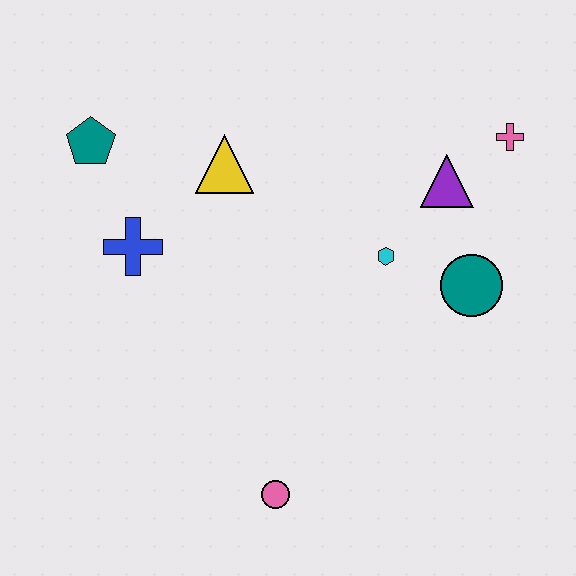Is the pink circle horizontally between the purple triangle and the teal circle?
No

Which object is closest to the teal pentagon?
The blue cross is closest to the teal pentagon.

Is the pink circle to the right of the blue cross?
Yes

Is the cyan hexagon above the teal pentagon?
No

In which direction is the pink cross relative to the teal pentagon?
The pink cross is to the right of the teal pentagon.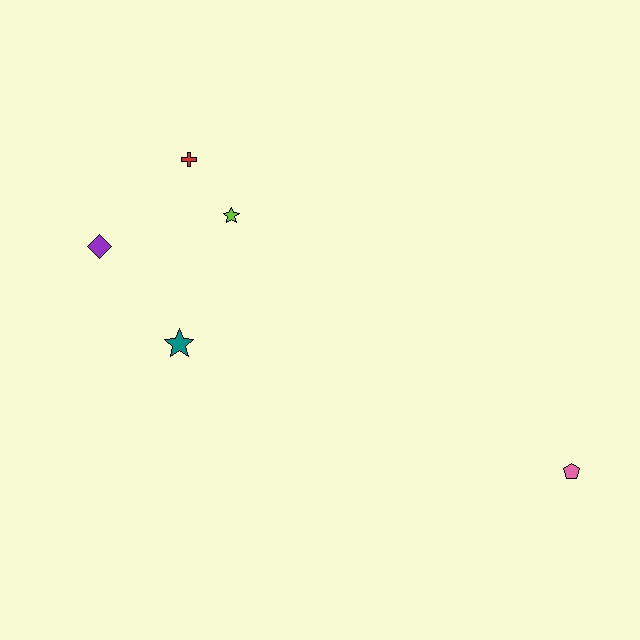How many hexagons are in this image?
There are no hexagons.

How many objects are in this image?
There are 5 objects.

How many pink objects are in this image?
There is 1 pink object.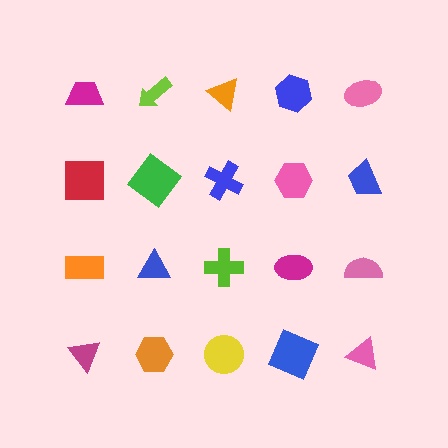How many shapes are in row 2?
5 shapes.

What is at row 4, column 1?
A magenta triangle.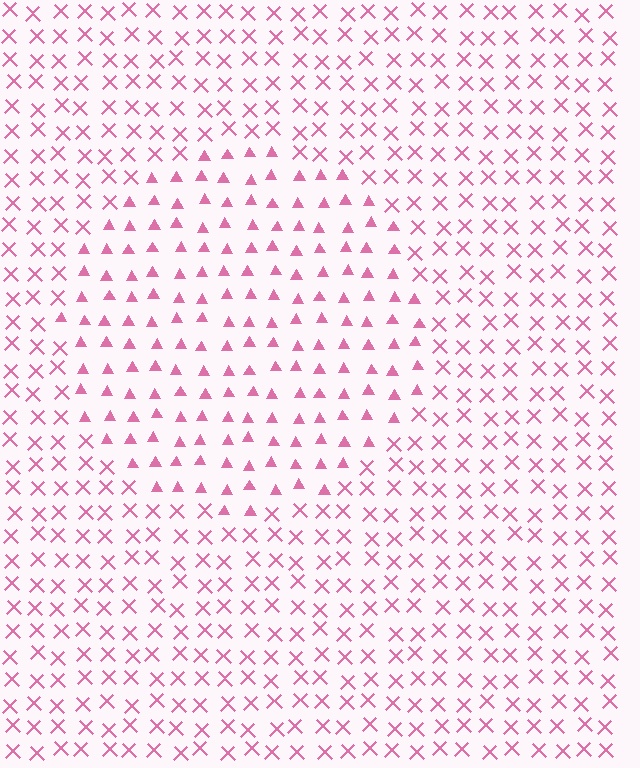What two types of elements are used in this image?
The image uses triangles inside the circle region and X marks outside it.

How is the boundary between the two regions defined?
The boundary is defined by a change in element shape: triangles inside vs. X marks outside. All elements share the same color and spacing.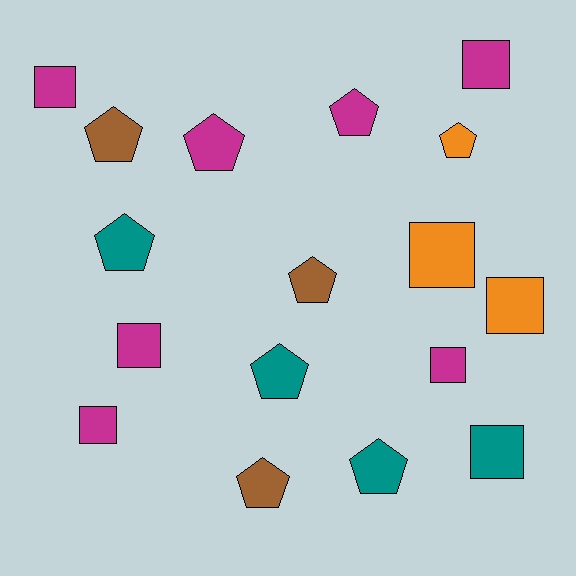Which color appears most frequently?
Magenta, with 7 objects.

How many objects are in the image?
There are 17 objects.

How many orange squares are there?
There are 2 orange squares.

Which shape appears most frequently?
Pentagon, with 9 objects.